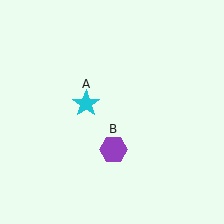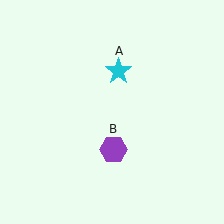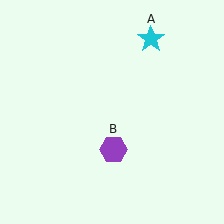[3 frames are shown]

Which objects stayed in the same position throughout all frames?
Purple hexagon (object B) remained stationary.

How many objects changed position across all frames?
1 object changed position: cyan star (object A).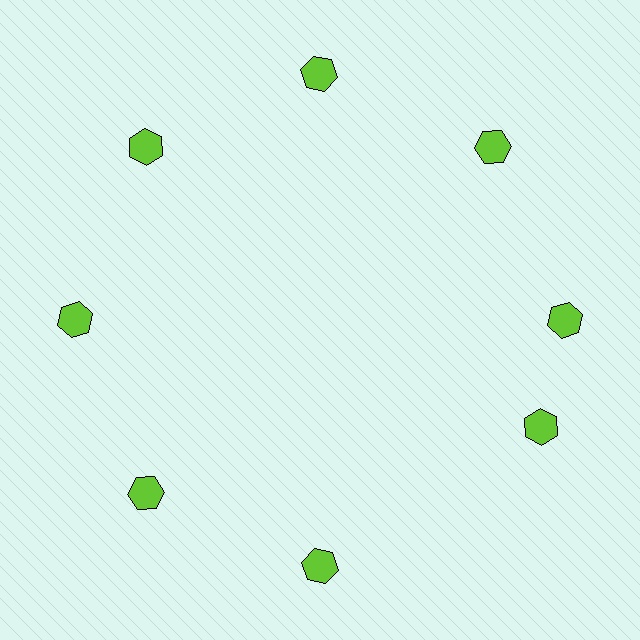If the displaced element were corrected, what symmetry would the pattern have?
It would have 8-fold rotational symmetry — the pattern would map onto itself every 45 degrees.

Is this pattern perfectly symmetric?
No. The 8 lime hexagons are arranged in a ring, but one element near the 4 o'clock position is rotated out of alignment along the ring, breaking the 8-fold rotational symmetry.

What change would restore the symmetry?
The symmetry would be restored by rotating it back into even spacing with its neighbors so that all 8 hexagons sit at equal angles and equal distance from the center.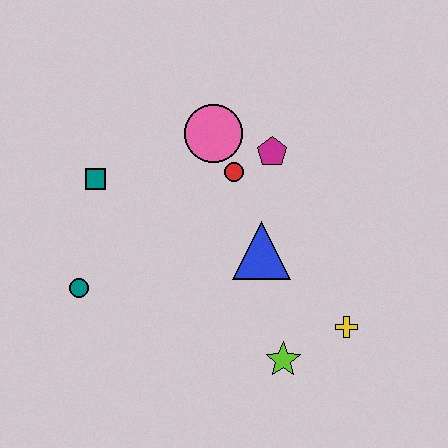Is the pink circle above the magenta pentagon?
Yes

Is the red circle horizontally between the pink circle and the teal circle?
No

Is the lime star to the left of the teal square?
No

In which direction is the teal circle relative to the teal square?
The teal circle is below the teal square.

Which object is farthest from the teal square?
The yellow cross is farthest from the teal square.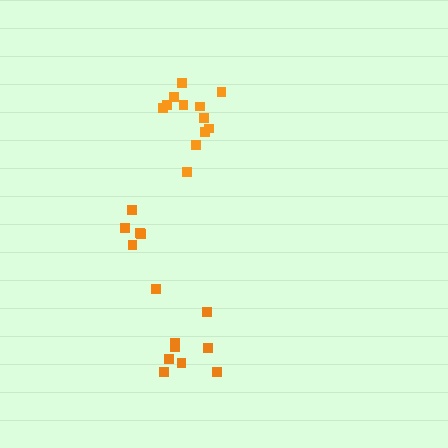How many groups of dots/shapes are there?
There are 3 groups.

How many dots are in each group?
Group 1: 12 dots, Group 2: 8 dots, Group 3: 6 dots (26 total).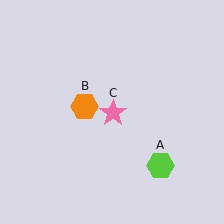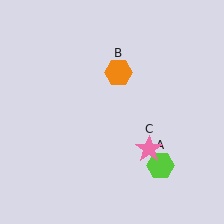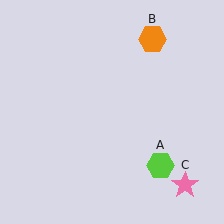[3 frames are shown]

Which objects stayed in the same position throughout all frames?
Lime hexagon (object A) remained stationary.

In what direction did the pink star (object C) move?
The pink star (object C) moved down and to the right.